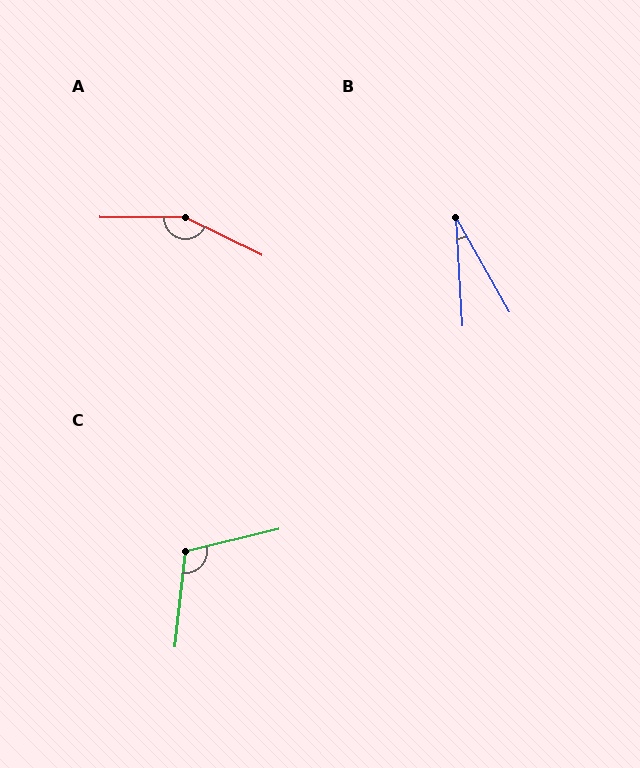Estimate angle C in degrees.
Approximately 110 degrees.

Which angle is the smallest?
B, at approximately 26 degrees.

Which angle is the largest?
A, at approximately 154 degrees.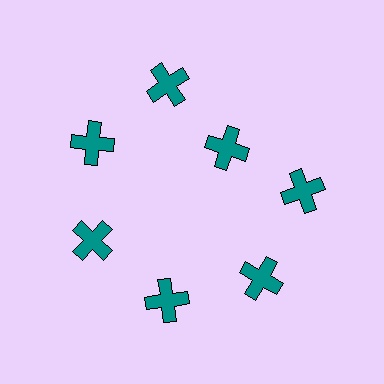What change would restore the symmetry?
The symmetry would be restored by moving it outward, back onto the ring so that all 7 crosses sit at equal angles and equal distance from the center.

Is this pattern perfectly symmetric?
No. The 7 teal crosses are arranged in a ring, but one element near the 1 o'clock position is pulled inward toward the center, breaking the 7-fold rotational symmetry.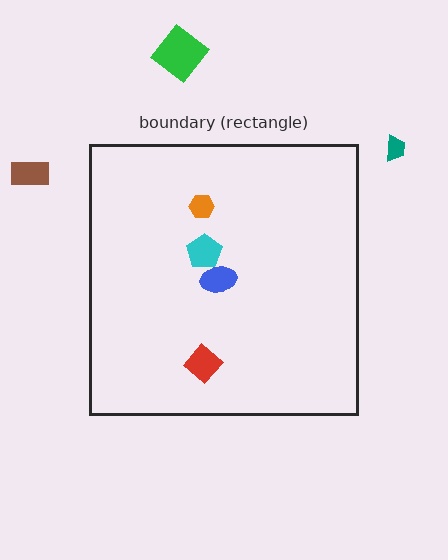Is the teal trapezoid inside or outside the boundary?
Outside.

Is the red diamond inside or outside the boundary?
Inside.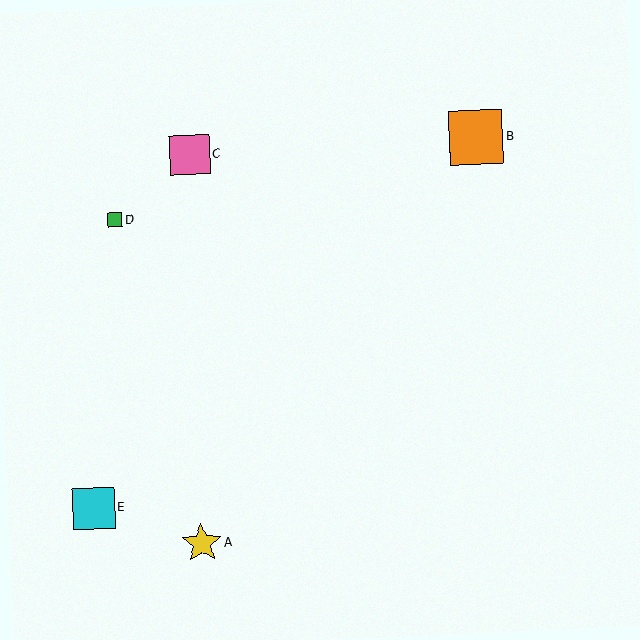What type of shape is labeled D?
Shape D is a green square.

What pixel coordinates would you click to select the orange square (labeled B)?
Click at (476, 137) to select the orange square B.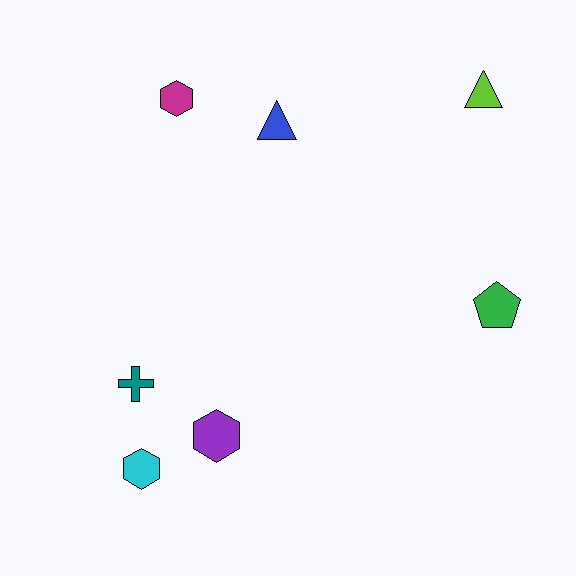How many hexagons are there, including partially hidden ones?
There are 3 hexagons.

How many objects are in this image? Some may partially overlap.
There are 7 objects.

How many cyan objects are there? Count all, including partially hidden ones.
There is 1 cyan object.